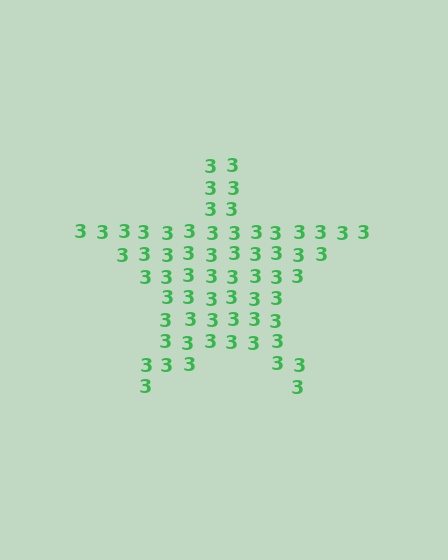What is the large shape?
The large shape is a star.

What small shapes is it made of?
It is made of small digit 3's.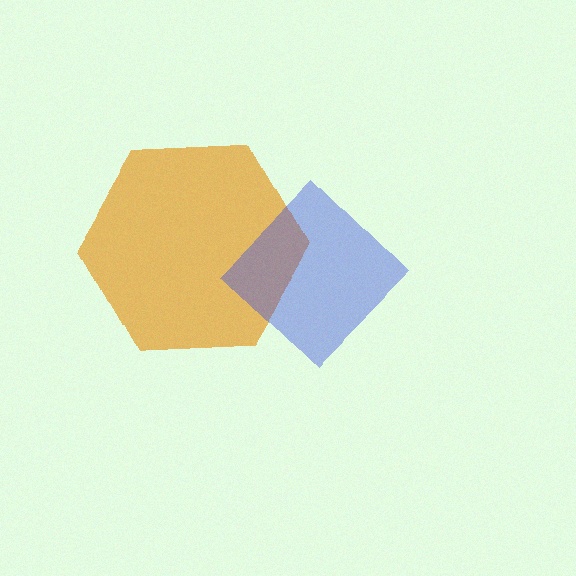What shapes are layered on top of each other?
The layered shapes are: an orange hexagon, a blue diamond.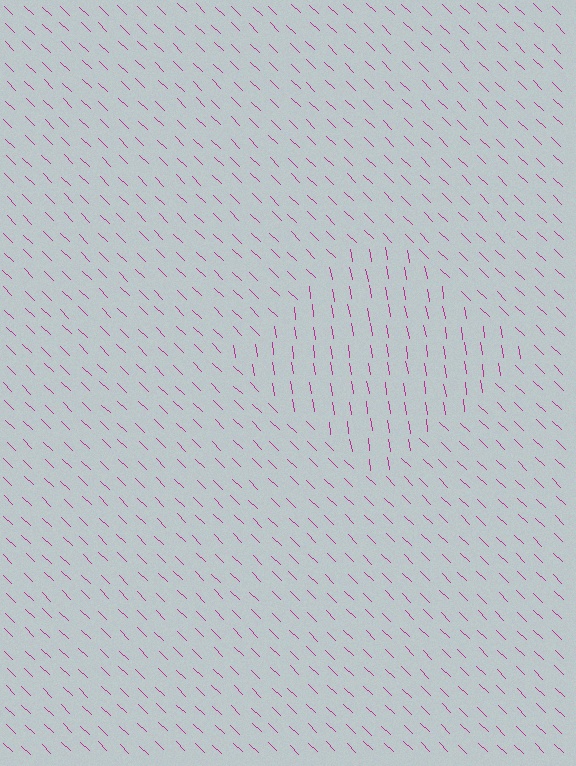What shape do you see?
I see a diamond.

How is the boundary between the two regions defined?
The boundary is defined purely by a change in line orientation (approximately 37 degrees difference). All lines are the same color and thickness.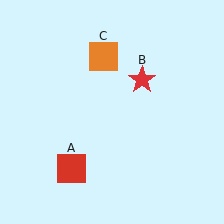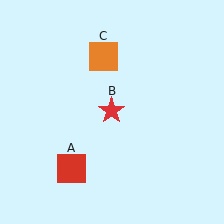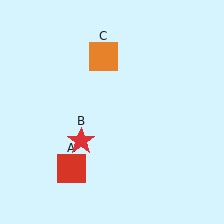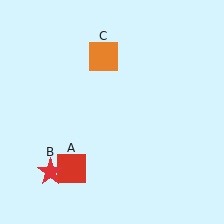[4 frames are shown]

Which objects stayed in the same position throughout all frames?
Red square (object A) and orange square (object C) remained stationary.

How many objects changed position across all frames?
1 object changed position: red star (object B).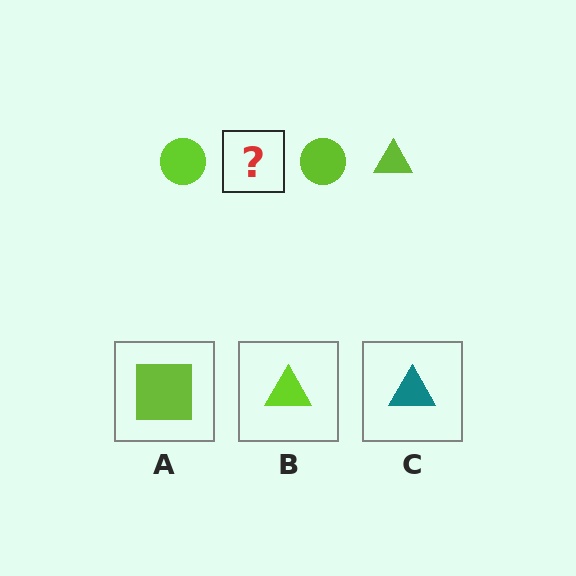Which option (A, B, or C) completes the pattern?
B.